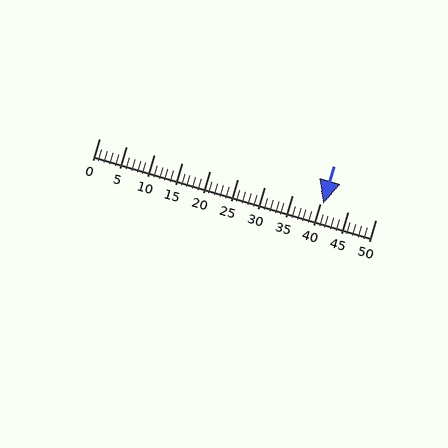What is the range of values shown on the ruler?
The ruler shows values from 0 to 50.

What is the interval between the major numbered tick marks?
The major tick marks are spaced 5 units apart.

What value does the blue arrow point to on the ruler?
The blue arrow points to approximately 40.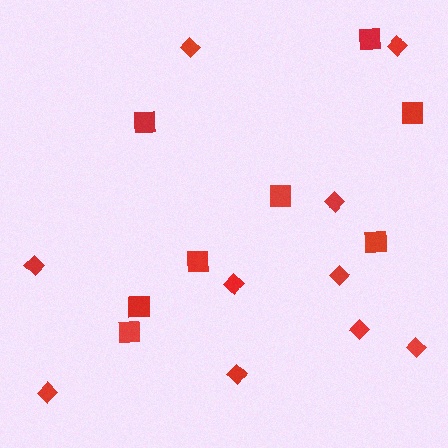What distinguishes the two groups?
There are 2 groups: one group of diamonds (10) and one group of squares (8).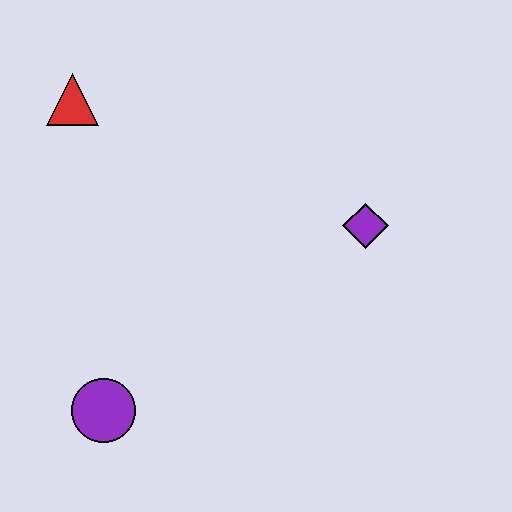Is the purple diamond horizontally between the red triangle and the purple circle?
No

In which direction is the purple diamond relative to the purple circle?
The purple diamond is to the right of the purple circle.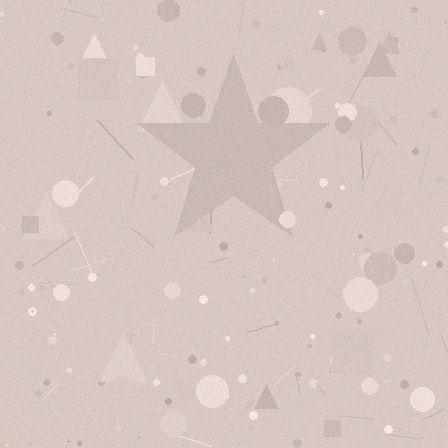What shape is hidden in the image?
A star is hidden in the image.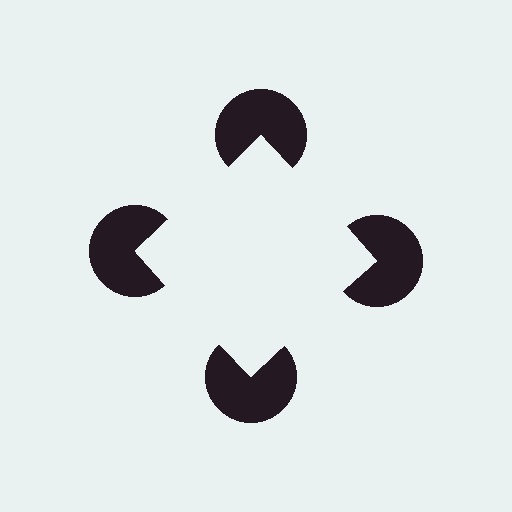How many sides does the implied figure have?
4 sides.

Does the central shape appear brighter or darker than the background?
It typically appears slightly brighter than the background, even though no actual brightness change is drawn.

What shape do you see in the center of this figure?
An illusory square — its edges are inferred from the aligned wedge cuts in the pac-man discs, not physically drawn.